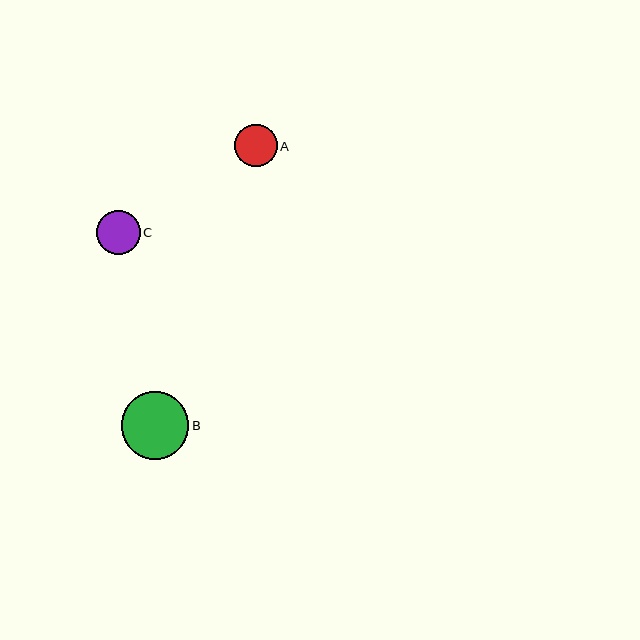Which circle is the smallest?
Circle A is the smallest with a size of approximately 42 pixels.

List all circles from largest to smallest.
From largest to smallest: B, C, A.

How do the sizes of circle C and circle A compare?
Circle C and circle A are approximately the same size.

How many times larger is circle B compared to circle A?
Circle B is approximately 1.6 times the size of circle A.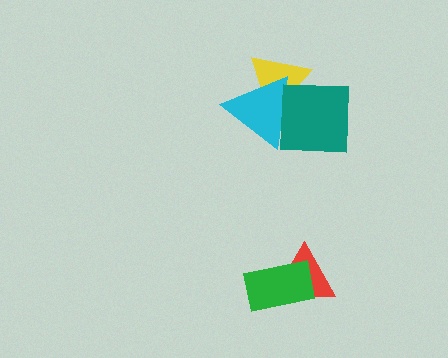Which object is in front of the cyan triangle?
The teal square is in front of the cyan triangle.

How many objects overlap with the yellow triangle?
2 objects overlap with the yellow triangle.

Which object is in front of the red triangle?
The green rectangle is in front of the red triangle.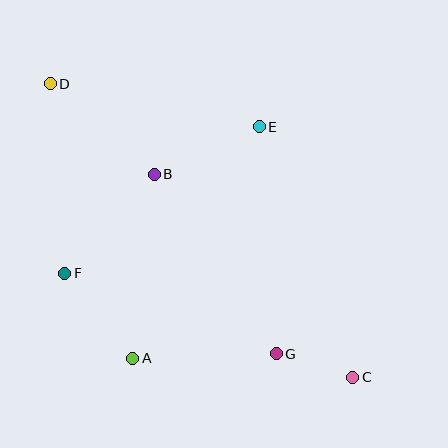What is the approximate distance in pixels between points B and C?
The distance between B and C is approximately 284 pixels.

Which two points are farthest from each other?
Points C and D are farthest from each other.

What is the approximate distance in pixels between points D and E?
The distance between D and E is approximately 214 pixels.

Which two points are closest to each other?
Points C and G are closest to each other.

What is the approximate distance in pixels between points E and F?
The distance between E and F is approximately 244 pixels.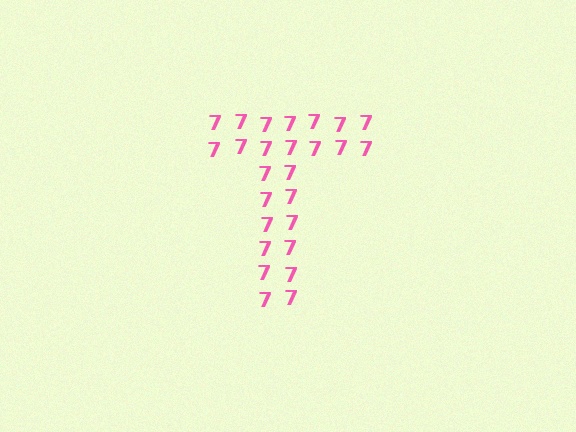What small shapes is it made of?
It is made of small digit 7's.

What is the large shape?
The large shape is the letter T.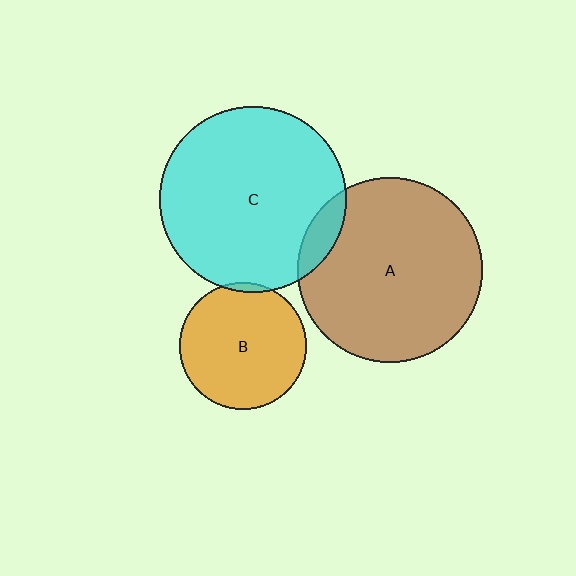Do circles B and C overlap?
Yes.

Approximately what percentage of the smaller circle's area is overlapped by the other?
Approximately 5%.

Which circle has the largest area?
Circle C (cyan).